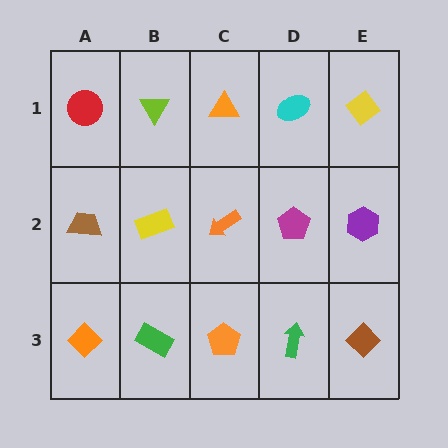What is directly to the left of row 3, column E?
A green arrow.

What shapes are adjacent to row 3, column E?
A purple hexagon (row 2, column E), a green arrow (row 3, column D).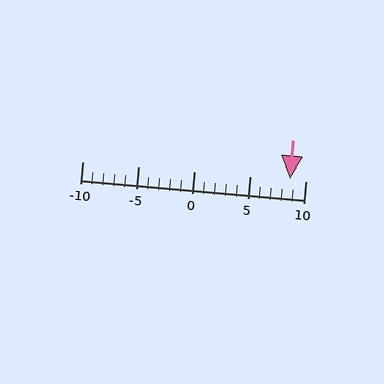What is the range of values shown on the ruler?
The ruler shows values from -10 to 10.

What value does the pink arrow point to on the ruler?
The pink arrow points to approximately 9.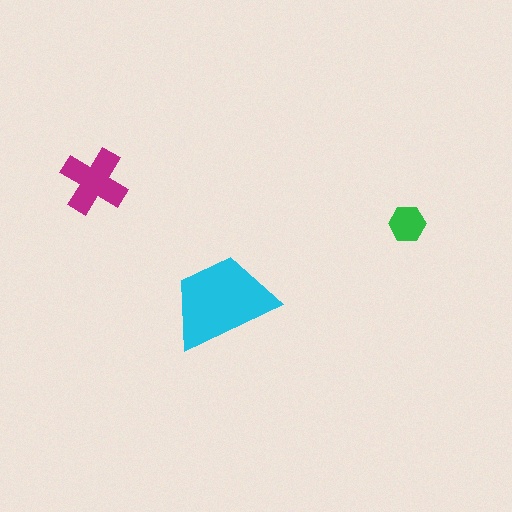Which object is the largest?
The cyan trapezoid.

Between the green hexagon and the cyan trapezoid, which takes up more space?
The cyan trapezoid.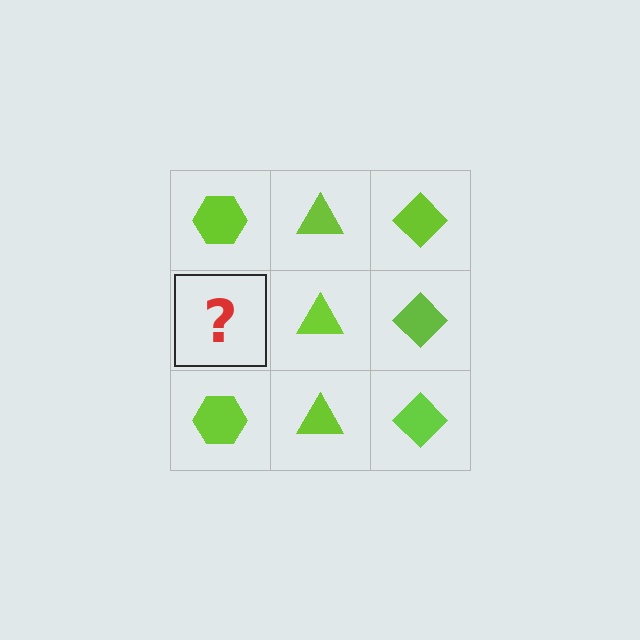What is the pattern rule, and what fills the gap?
The rule is that each column has a consistent shape. The gap should be filled with a lime hexagon.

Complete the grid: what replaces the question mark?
The question mark should be replaced with a lime hexagon.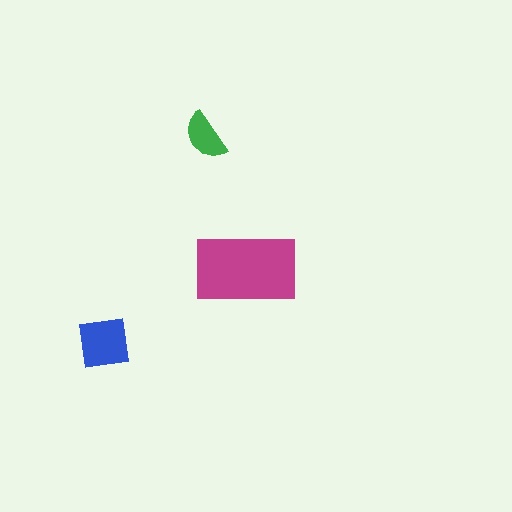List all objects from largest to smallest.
The magenta rectangle, the blue square, the green semicircle.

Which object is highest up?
The green semicircle is topmost.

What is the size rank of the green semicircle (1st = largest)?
3rd.